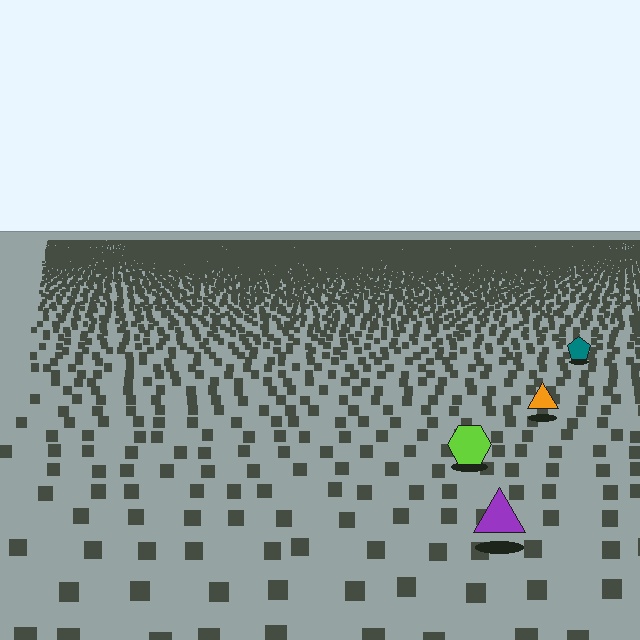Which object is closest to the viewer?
The purple triangle is closest. The texture marks near it are larger and more spread out.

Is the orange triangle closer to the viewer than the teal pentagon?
Yes. The orange triangle is closer — you can tell from the texture gradient: the ground texture is coarser near it.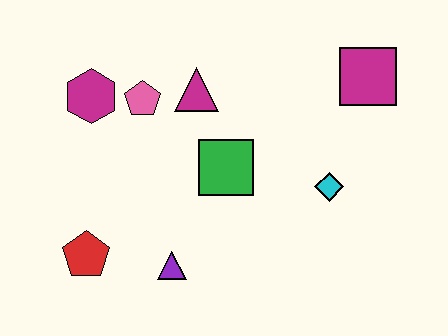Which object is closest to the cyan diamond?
The green square is closest to the cyan diamond.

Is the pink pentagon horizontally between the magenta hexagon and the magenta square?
Yes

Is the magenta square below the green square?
No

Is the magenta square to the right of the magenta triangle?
Yes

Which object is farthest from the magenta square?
The red pentagon is farthest from the magenta square.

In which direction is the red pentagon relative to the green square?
The red pentagon is to the left of the green square.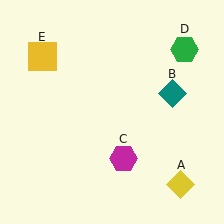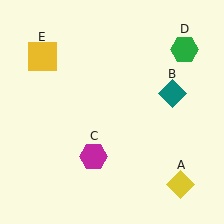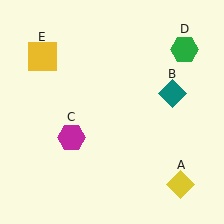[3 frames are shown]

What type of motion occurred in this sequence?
The magenta hexagon (object C) rotated clockwise around the center of the scene.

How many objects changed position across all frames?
1 object changed position: magenta hexagon (object C).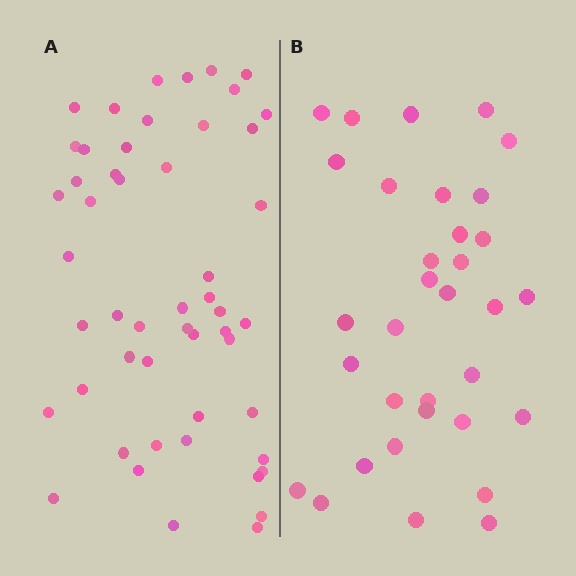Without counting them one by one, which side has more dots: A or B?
Region A (the left region) has more dots.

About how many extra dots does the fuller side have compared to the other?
Region A has approximately 20 more dots than region B.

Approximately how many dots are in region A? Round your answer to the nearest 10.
About 50 dots. (The exact count is 51, which rounds to 50.)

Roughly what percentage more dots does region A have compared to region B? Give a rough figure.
About 55% more.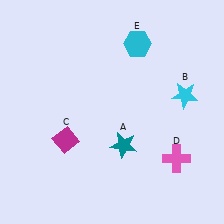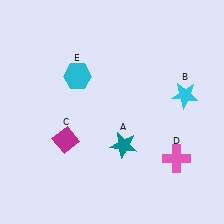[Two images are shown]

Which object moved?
The cyan hexagon (E) moved left.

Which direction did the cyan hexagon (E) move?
The cyan hexagon (E) moved left.